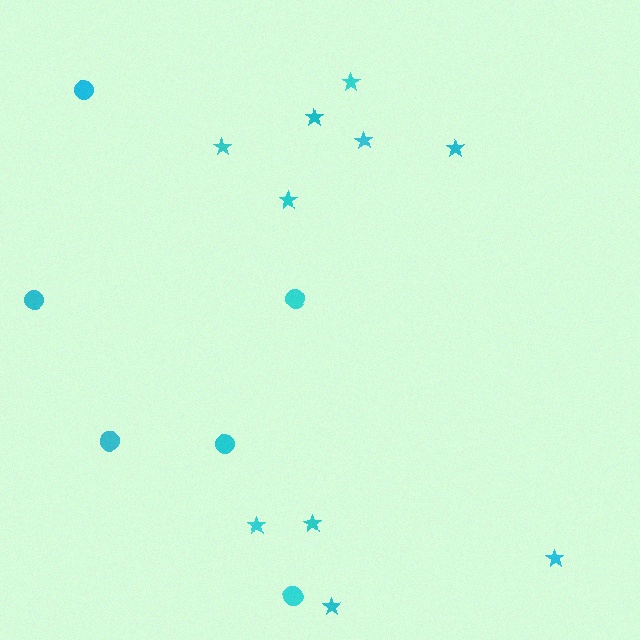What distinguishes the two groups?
There are 2 groups: one group of circles (6) and one group of stars (10).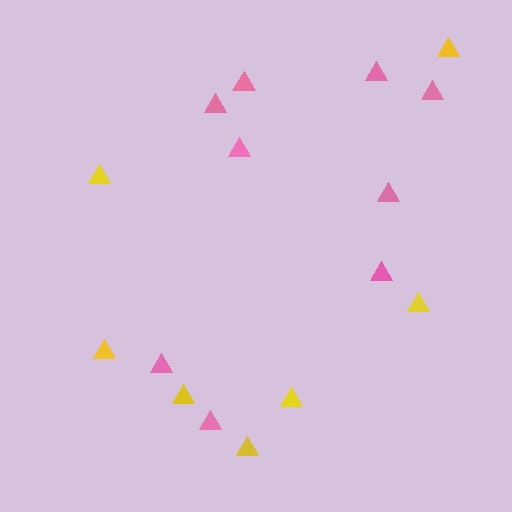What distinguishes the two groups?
There are 2 groups: one group of pink triangles (9) and one group of yellow triangles (7).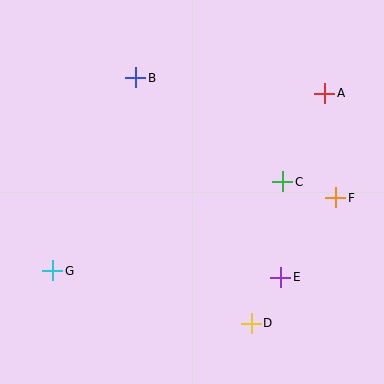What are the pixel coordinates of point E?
Point E is at (281, 277).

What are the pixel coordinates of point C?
Point C is at (283, 182).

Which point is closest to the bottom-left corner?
Point G is closest to the bottom-left corner.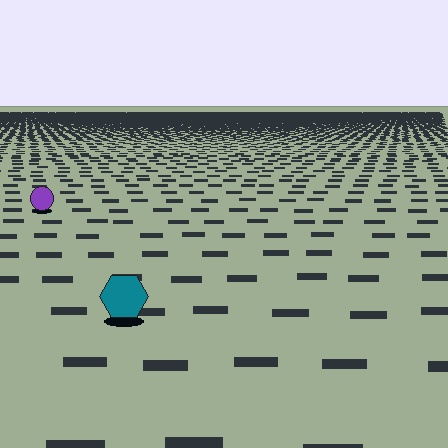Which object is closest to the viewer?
The teal hexagon is closest. The texture marks near it are larger and more spread out.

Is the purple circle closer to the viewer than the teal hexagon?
No. The teal hexagon is closer — you can tell from the texture gradient: the ground texture is coarser near it.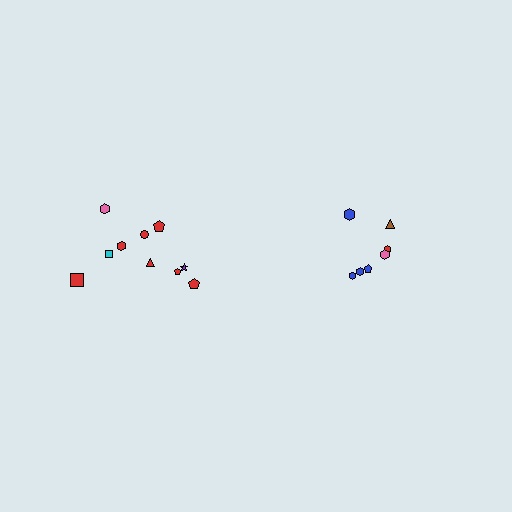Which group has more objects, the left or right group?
The left group.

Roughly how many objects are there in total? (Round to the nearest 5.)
Roughly 15 objects in total.